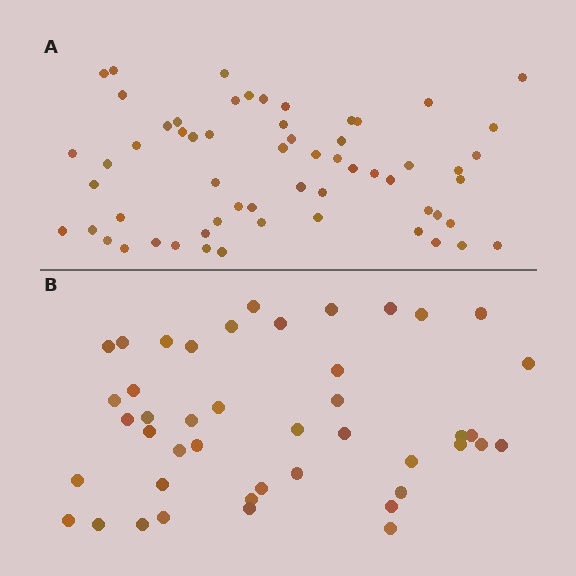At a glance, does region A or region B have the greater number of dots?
Region A (the top region) has more dots.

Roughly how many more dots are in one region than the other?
Region A has approximately 15 more dots than region B.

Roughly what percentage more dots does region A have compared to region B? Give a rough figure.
About 35% more.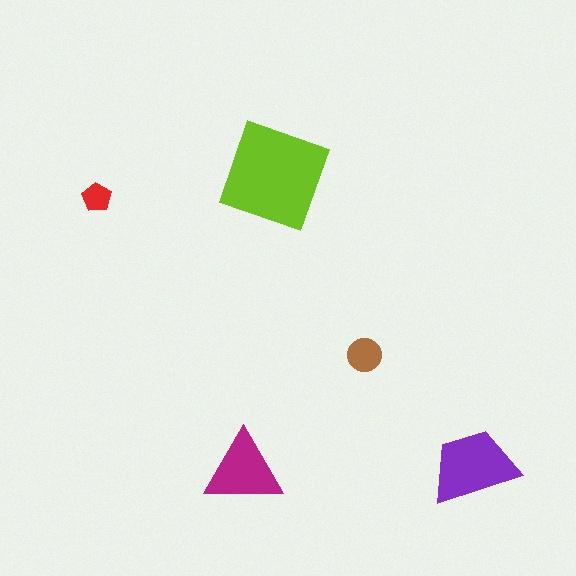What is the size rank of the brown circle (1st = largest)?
4th.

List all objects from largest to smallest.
The lime diamond, the purple trapezoid, the magenta triangle, the brown circle, the red pentagon.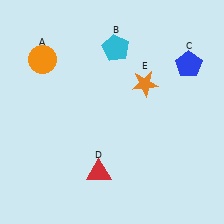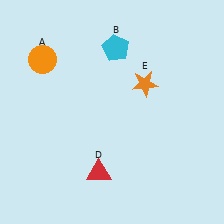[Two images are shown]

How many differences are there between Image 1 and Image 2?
There is 1 difference between the two images.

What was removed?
The blue pentagon (C) was removed in Image 2.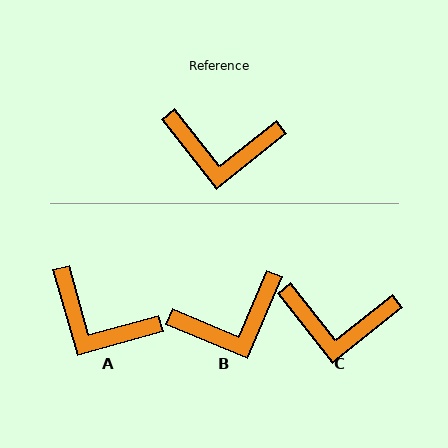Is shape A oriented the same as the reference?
No, it is off by about 23 degrees.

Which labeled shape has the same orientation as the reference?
C.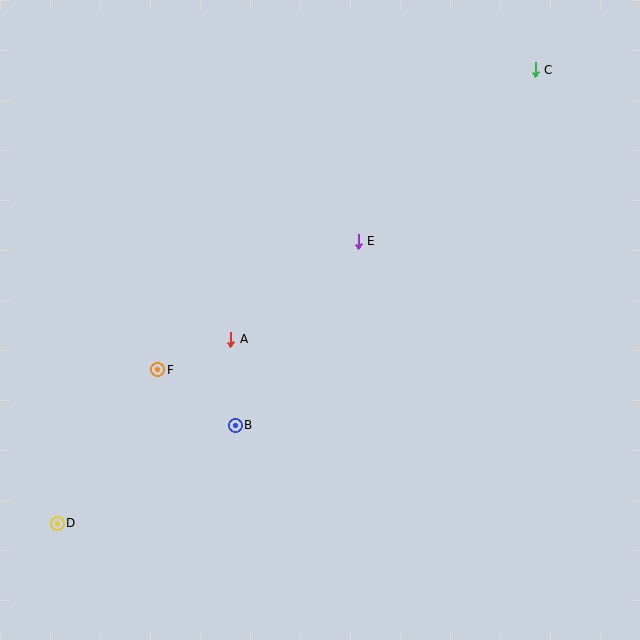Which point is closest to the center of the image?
Point E at (358, 241) is closest to the center.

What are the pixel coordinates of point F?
Point F is at (158, 370).